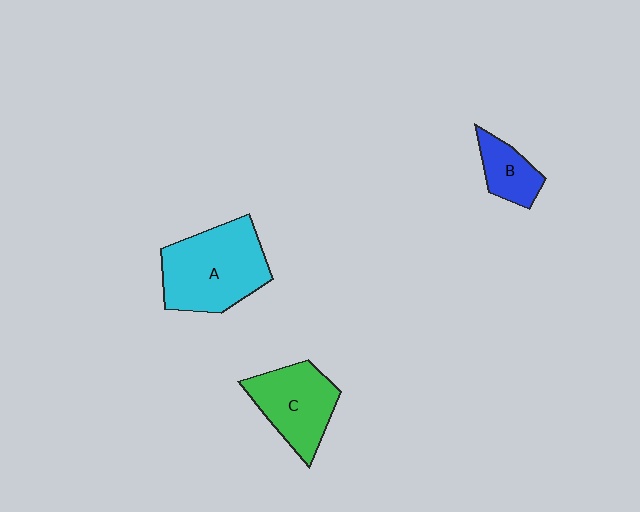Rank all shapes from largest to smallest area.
From largest to smallest: A (cyan), C (green), B (blue).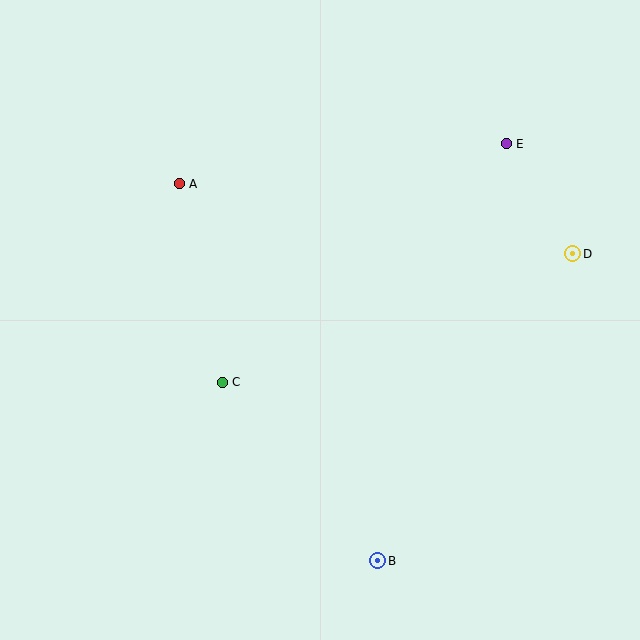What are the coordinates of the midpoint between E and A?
The midpoint between E and A is at (343, 164).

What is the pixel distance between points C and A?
The distance between C and A is 203 pixels.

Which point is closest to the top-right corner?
Point E is closest to the top-right corner.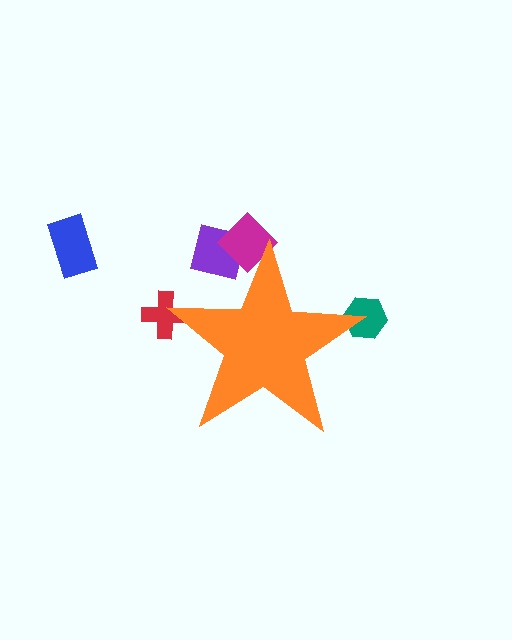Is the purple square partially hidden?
Yes, the purple square is partially hidden behind the orange star.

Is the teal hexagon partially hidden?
Yes, the teal hexagon is partially hidden behind the orange star.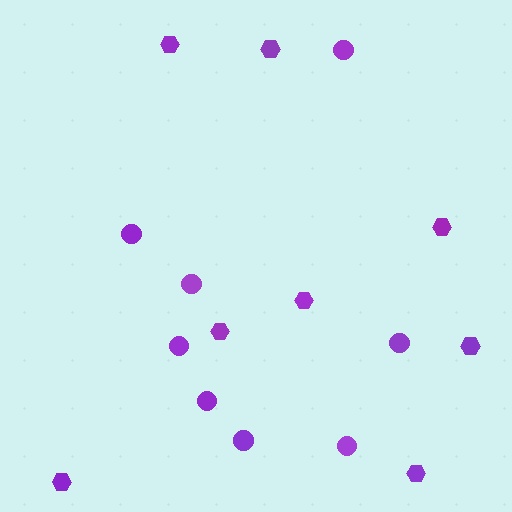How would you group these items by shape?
There are 2 groups: one group of circles (8) and one group of hexagons (8).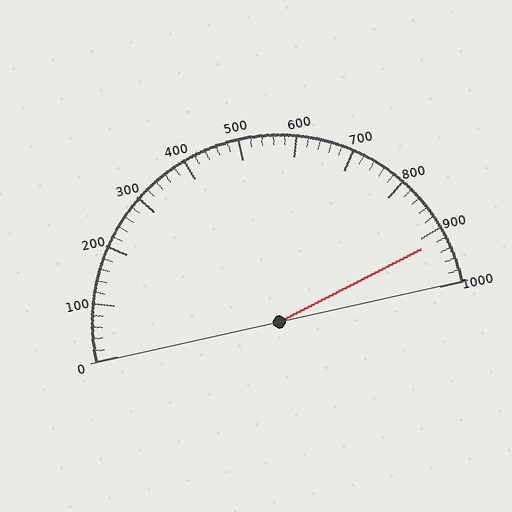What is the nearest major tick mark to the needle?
The nearest major tick mark is 900.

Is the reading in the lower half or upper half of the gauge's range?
The reading is in the upper half of the range (0 to 1000).